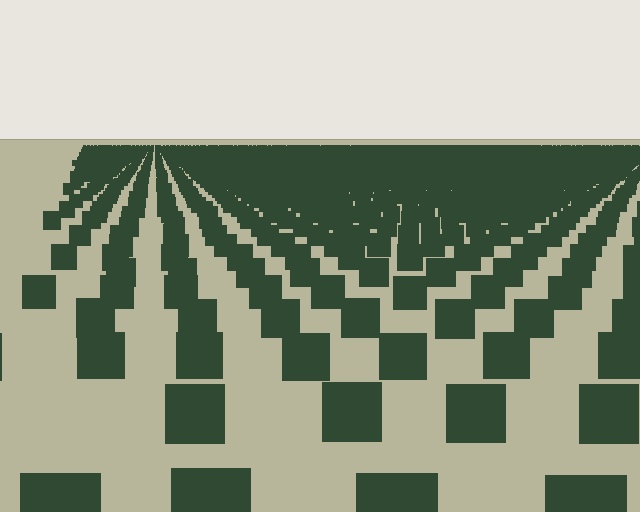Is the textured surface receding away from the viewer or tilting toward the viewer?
The surface is receding away from the viewer. Texture elements get smaller and denser toward the top.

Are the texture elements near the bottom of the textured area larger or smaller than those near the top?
Larger. Near the bottom, elements are closer to the viewer and appear at a bigger on-screen size.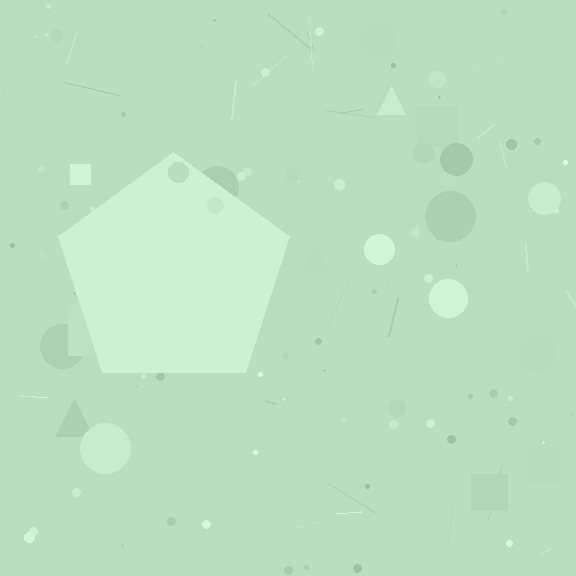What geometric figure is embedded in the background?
A pentagon is embedded in the background.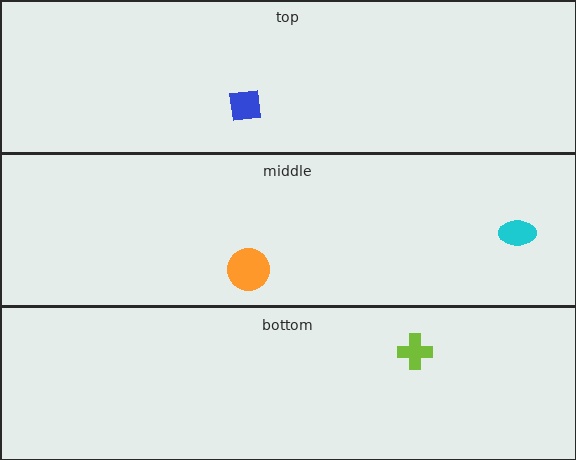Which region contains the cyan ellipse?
The middle region.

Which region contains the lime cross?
The bottom region.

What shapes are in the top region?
The blue square.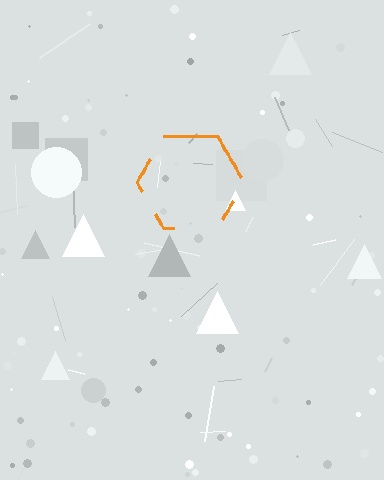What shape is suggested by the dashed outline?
The dashed outline suggests a hexagon.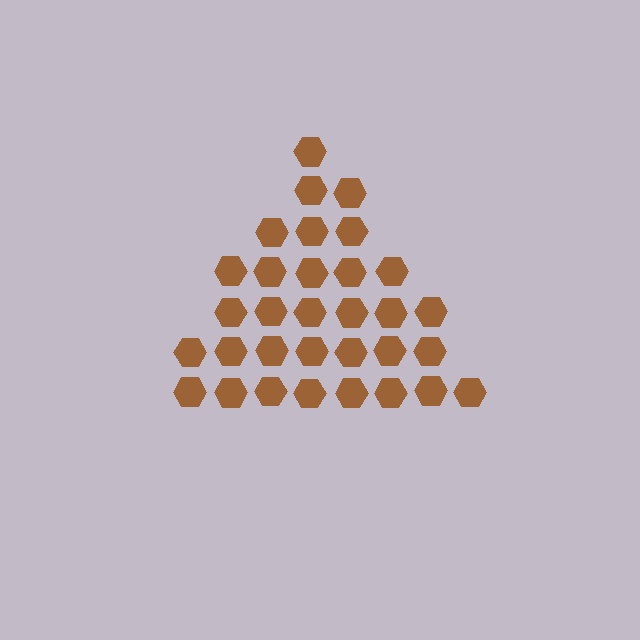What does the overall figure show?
The overall figure shows a triangle.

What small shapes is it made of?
It is made of small hexagons.